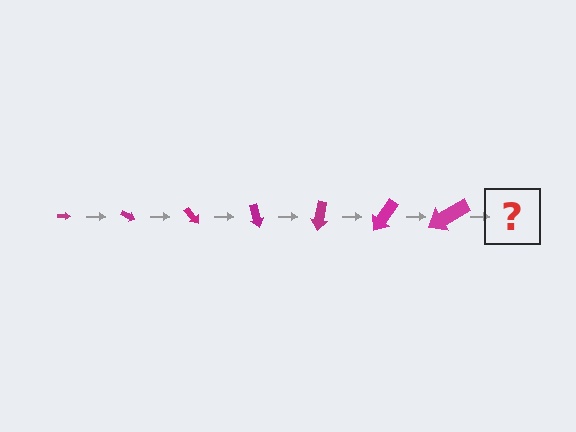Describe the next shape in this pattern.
It should be an arrow, larger than the previous one and rotated 175 degrees from the start.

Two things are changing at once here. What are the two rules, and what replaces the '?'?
The two rules are that the arrow grows larger each step and it rotates 25 degrees each step. The '?' should be an arrow, larger than the previous one and rotated 175 degrees from the start.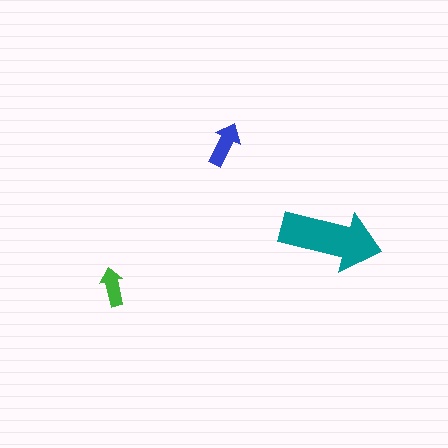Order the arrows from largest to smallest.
the teal one, the blue one, the green one.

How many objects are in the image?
There are 3 objects in the image.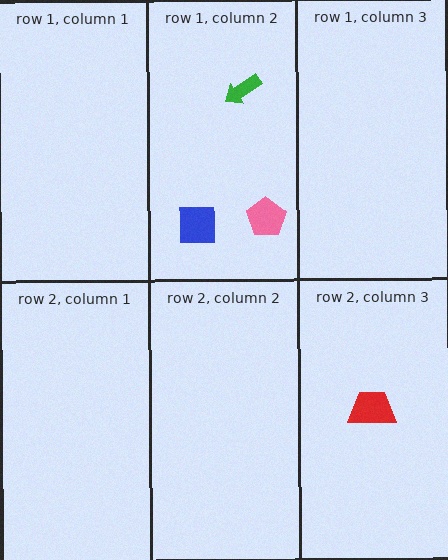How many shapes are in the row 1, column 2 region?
3.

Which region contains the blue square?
The row 1, column 2 region.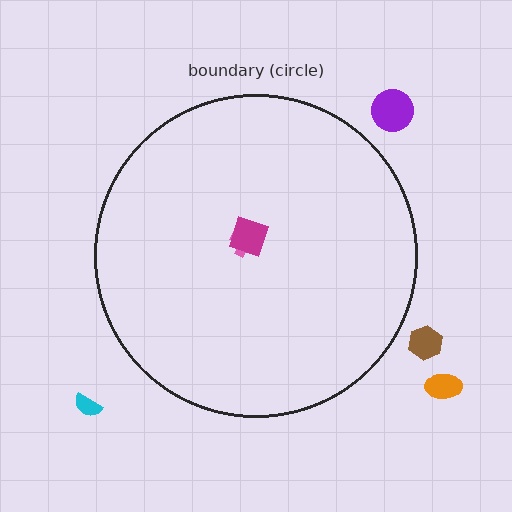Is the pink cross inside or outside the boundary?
Inside.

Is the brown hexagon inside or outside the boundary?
Outside.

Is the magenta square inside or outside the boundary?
Inside.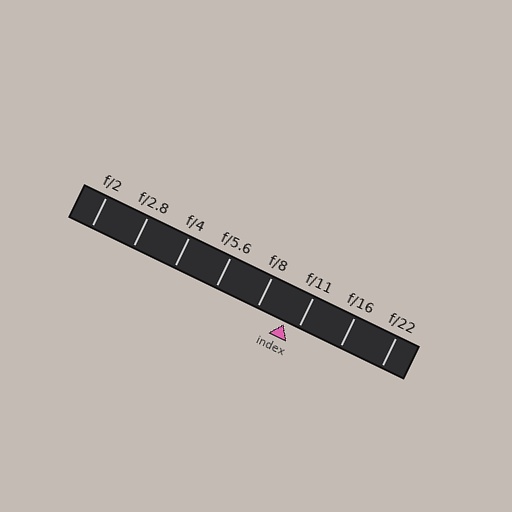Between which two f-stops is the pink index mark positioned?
The index mark is between f/8 and f/11.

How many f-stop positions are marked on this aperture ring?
There are 8 f-stop positions marked.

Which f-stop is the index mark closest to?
The index mark is closest to f/11.